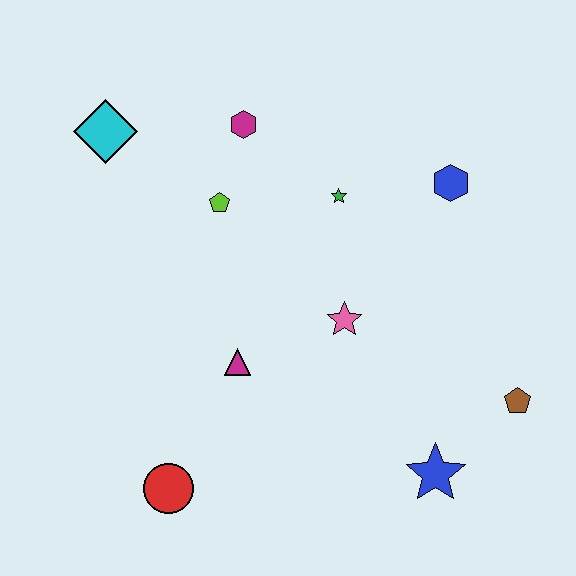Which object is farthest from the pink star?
The cyan diamond is farthest from the pink star.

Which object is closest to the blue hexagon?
The green star is closest to the blue hexagon.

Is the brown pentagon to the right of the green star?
Yes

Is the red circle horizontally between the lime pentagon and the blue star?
No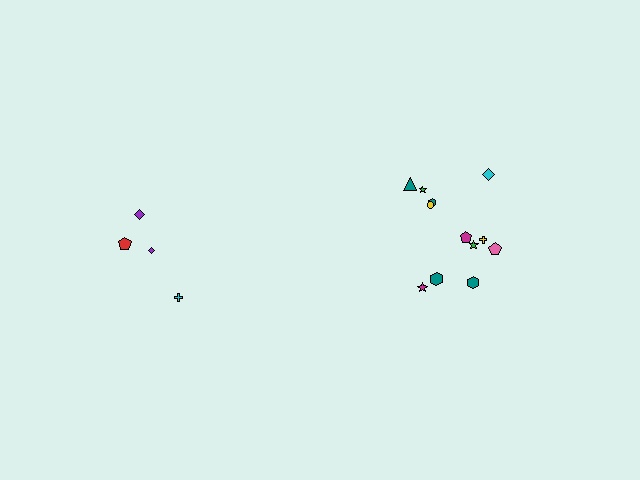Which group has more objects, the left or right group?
The right group.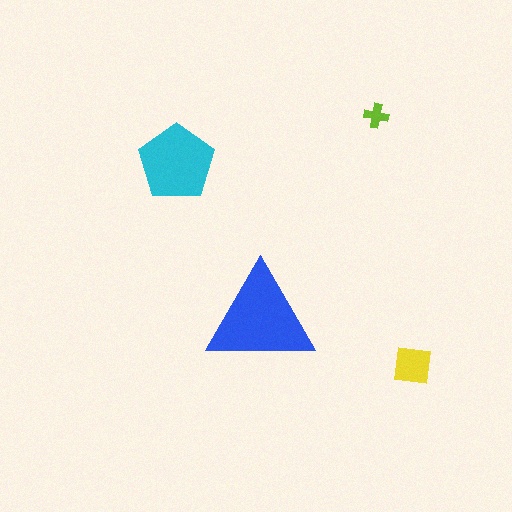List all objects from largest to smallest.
The blue triangle, the cyan pentagon, the yellow square, the lime cross.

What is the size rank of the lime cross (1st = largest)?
4th.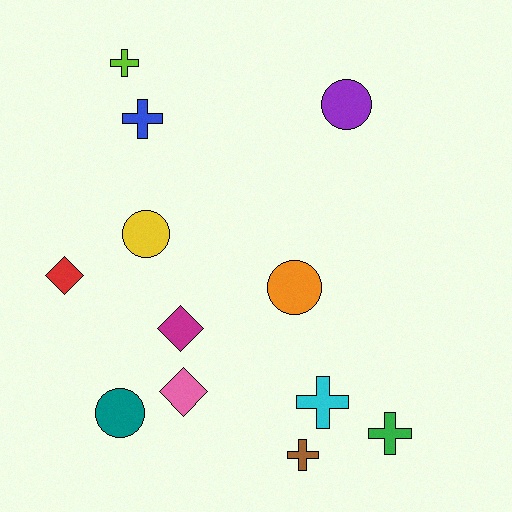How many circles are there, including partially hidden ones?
There are 4 circles.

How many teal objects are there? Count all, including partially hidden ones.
There is 1 teal object.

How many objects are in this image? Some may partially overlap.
There are 12 objects.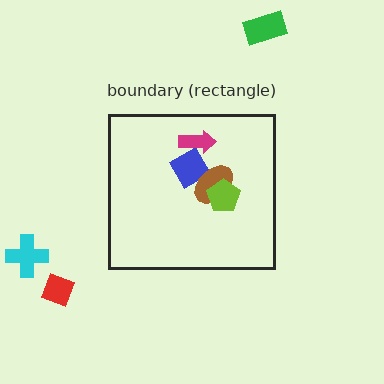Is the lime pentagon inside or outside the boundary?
Inside.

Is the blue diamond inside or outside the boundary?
Inside.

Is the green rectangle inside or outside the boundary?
Outside.